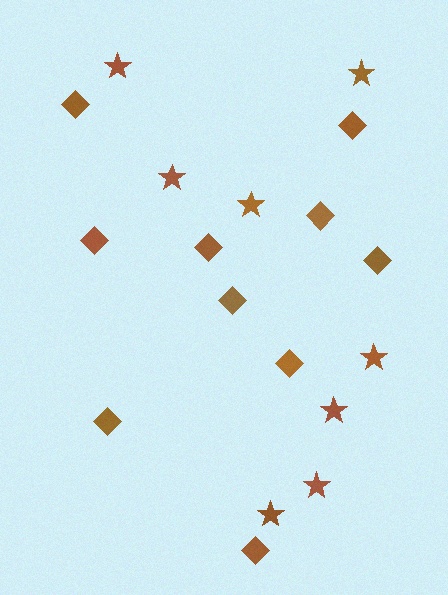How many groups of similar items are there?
There are 2 groups: one group of diamonds (10) and one group of stars (8).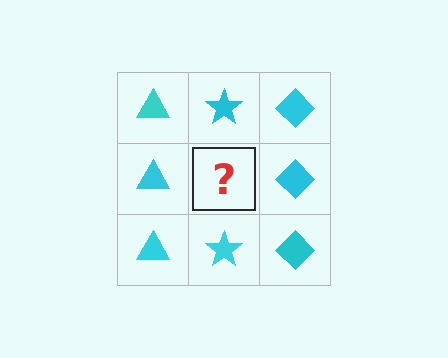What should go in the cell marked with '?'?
The missing cell should contain a cyan star.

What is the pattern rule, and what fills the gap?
The rule is that each column has a consistent shape. The gap should be filled with a cyan star.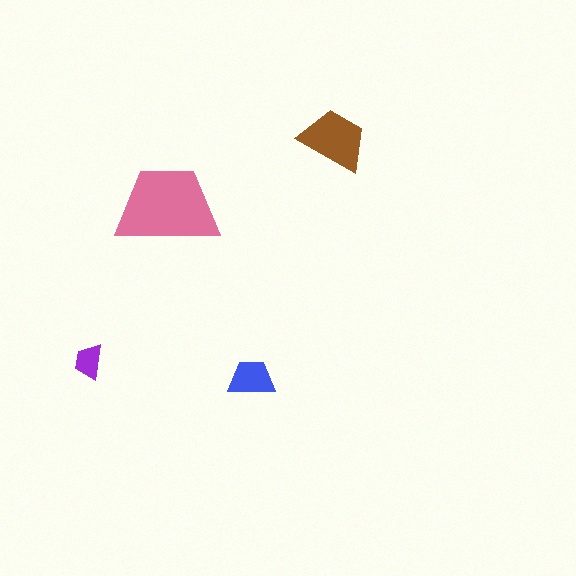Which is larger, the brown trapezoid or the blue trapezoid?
The brown one.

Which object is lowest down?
The blue trapezoid is bottommost.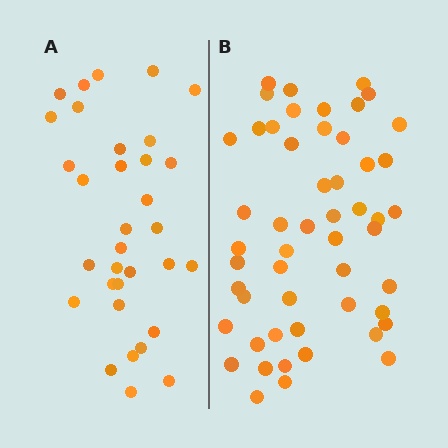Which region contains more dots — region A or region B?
Region B (the right region) has more dots.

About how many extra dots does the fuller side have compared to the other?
Region B has approximately 20 more dots than region A.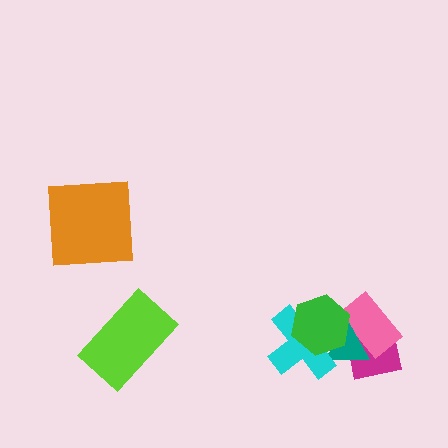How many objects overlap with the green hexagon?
3 objects overlap with the green hexagon.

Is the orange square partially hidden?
No, no other shape covers it.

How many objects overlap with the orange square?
0 objects overlap with the orange square.